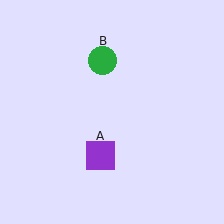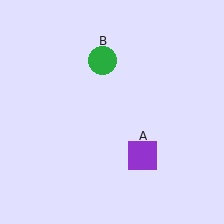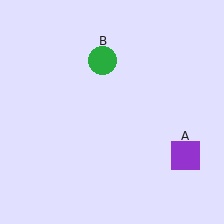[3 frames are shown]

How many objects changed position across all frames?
1 object changed position: purple square (object A).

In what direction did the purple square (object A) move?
The purple square (object A) moved right.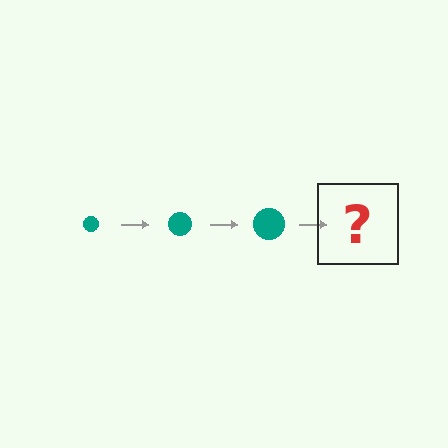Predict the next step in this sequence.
The next step is a teal circle, larger than the previous one.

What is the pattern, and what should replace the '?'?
The pattern is that the circle gets progressively larger each step. The '?' should be a teal circle, larger than the previous one.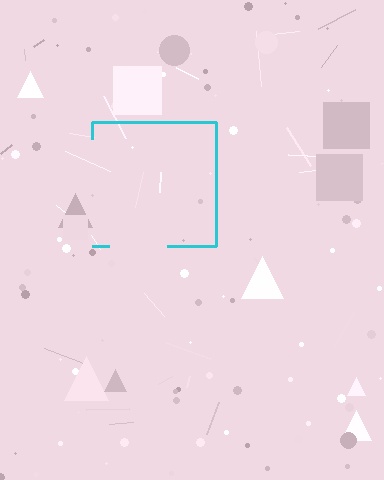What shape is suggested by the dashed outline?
The dashed outline suggests a square.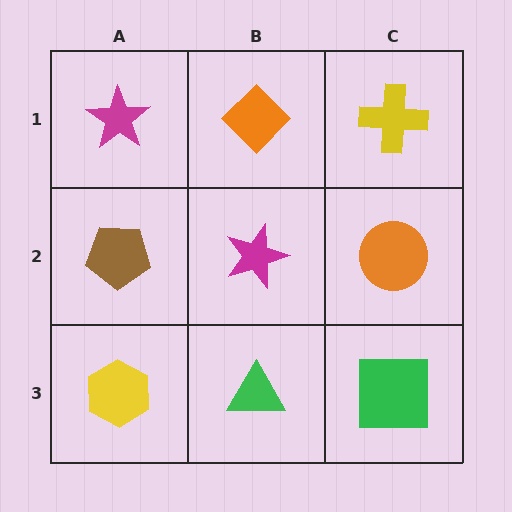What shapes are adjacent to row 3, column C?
An orange circle (row 2, column C), a green triangle (row 3, column B).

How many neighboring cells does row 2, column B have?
4.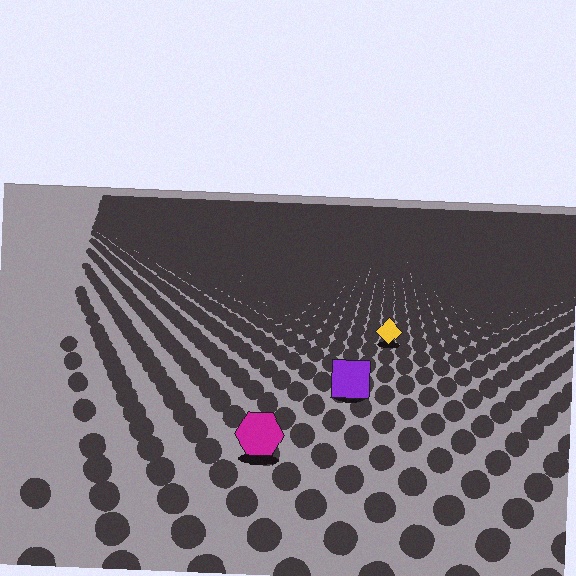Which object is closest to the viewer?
The magenta hexagon is closest. The texture marks near it are larger and more spread out.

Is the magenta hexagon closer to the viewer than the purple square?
Yes. The magenta hexagon is closer — you can tell from the texture gradient: the ground texture is coarser near it.